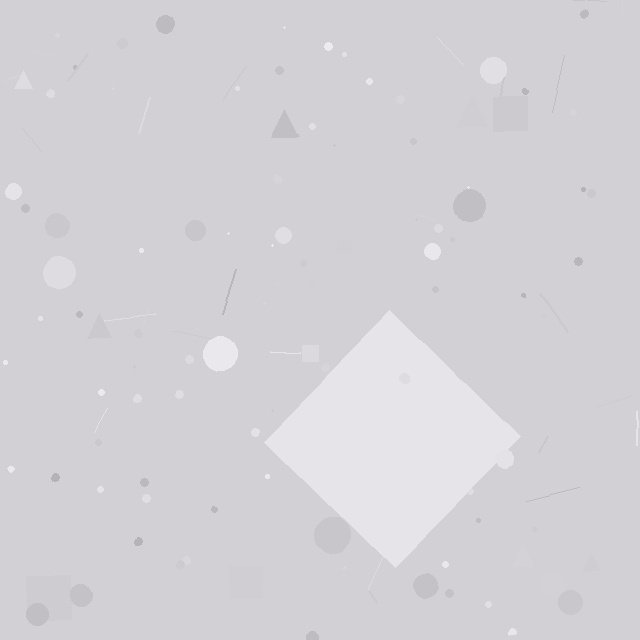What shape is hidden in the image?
A diamond is hidden in the image.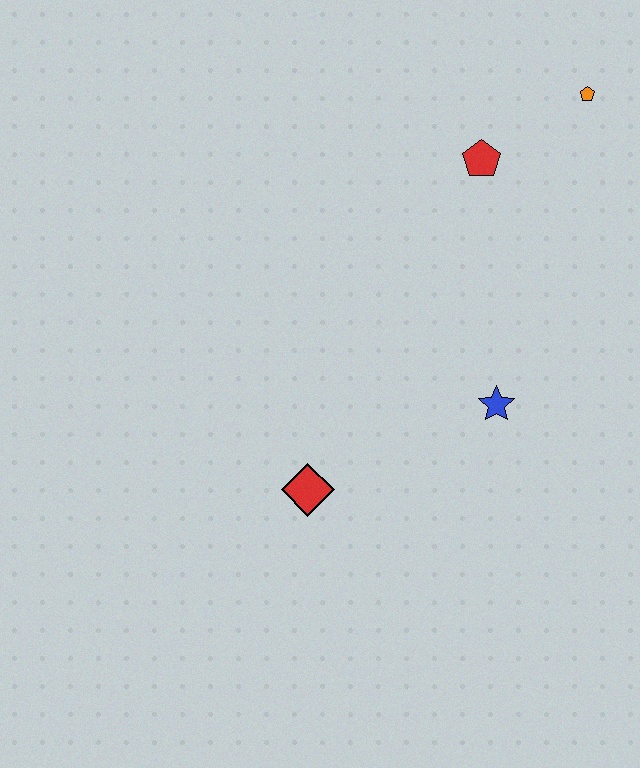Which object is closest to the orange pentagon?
The red pentagon is closest to the orange pentagon.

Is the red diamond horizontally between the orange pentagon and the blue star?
No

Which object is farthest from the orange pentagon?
The red diamond is farthest from the orange pentagon.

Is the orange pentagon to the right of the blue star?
Yes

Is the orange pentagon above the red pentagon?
Yes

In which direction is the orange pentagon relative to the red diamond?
The orange pentagon is above the red diamond.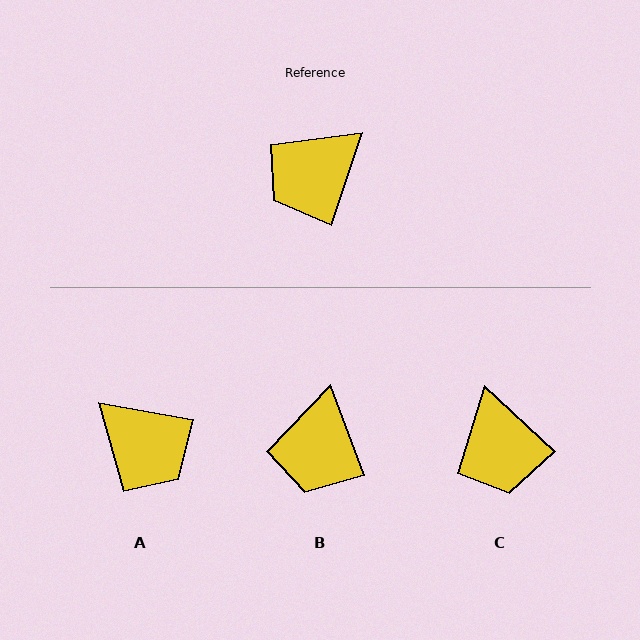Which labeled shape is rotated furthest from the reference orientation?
A, about 99 degrees away.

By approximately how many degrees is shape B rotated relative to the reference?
Approximately 39 degrees counter-clockwise.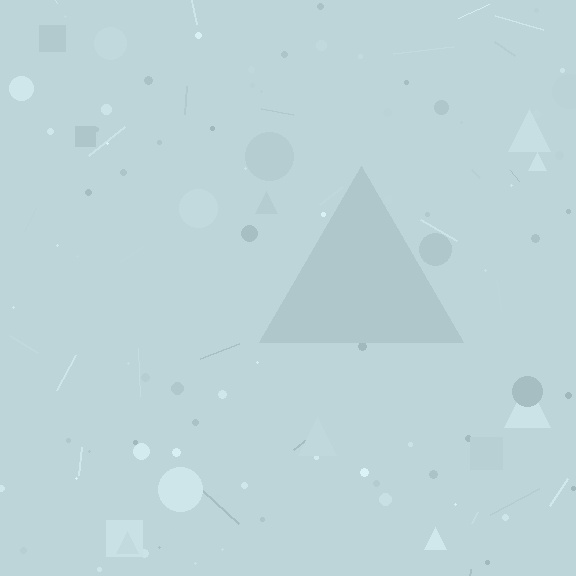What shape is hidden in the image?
A triangle is hidden in the image.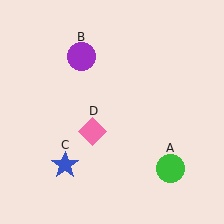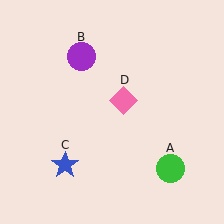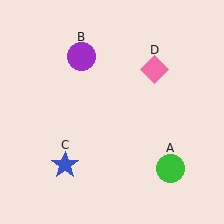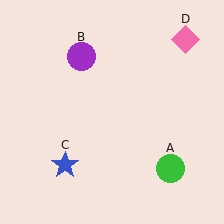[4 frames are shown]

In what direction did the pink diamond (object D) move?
The pink diamond (object D) moved up and to the right.